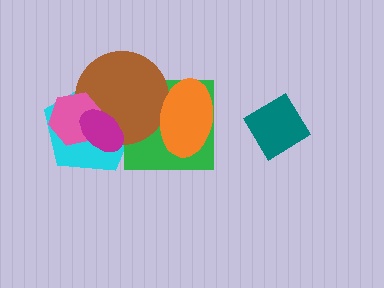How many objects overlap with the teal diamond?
0 objects overlap with the teal diamond.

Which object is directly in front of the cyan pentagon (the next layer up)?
The green square is directly in front of the cyan pentagon.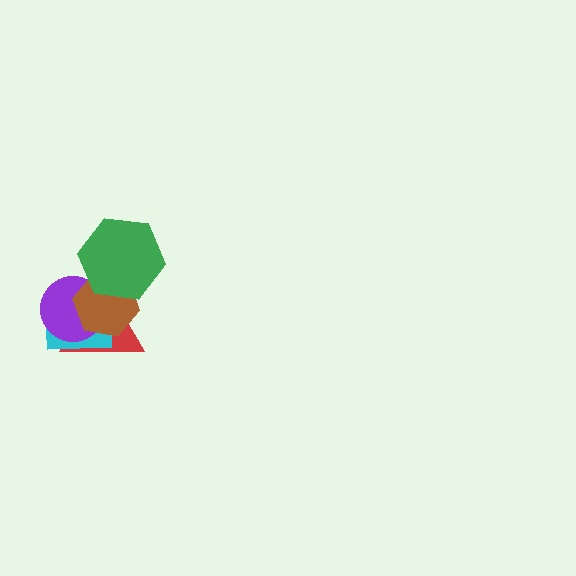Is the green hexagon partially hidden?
No, no other shape covers it.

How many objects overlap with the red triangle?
4 objects overlap with the red triangle.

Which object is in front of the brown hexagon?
The green hexagon is in front of the brown hexagon.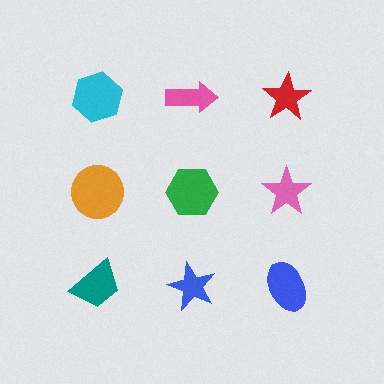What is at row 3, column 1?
A teal trapezoid.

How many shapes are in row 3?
3 shapes.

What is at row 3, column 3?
A blue ellipse.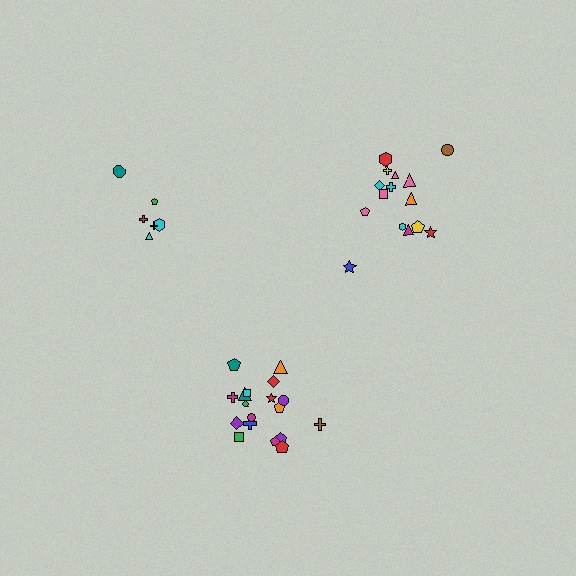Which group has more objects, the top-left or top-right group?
The top-right group.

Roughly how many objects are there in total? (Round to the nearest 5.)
Roughly 40 objects in total.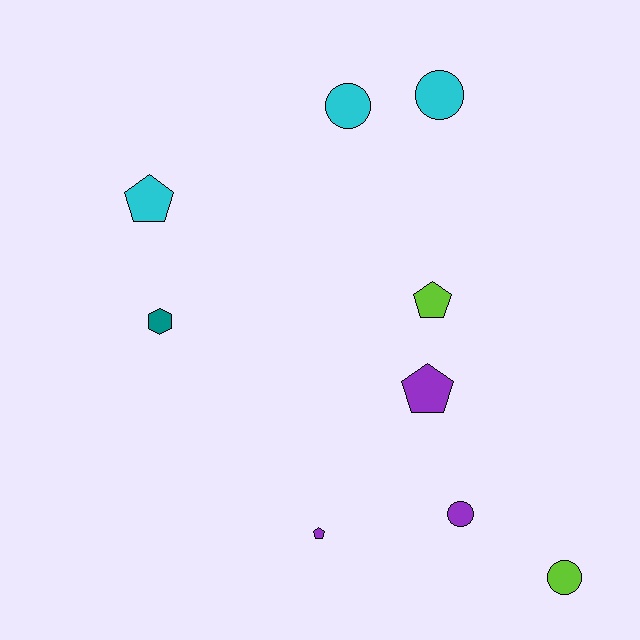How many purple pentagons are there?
There are 2 purple pentagons.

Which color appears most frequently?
Cyan, with 3 objects.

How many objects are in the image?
There are 9 objects.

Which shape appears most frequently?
Pentagon, with 4 objects.